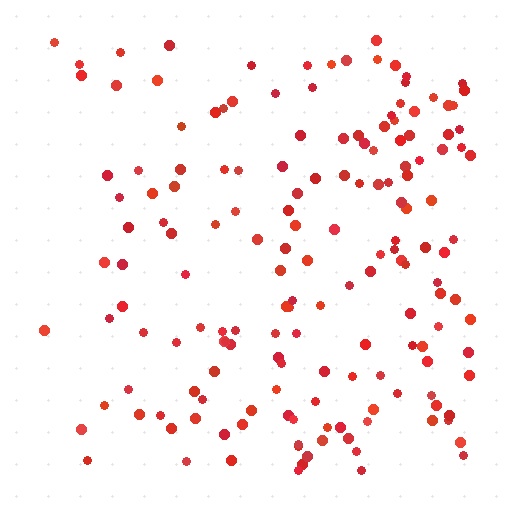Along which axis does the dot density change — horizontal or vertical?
Horizontal.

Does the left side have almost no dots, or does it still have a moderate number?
Still a moderate number, just noticeably fewer than the right.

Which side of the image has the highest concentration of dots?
The right.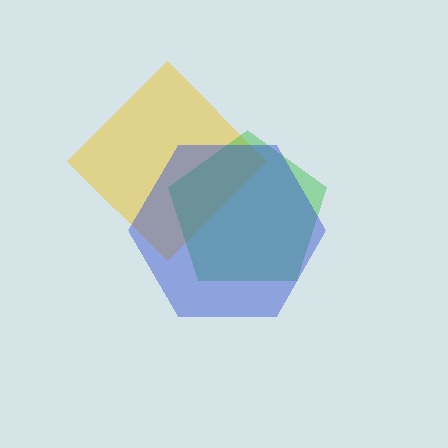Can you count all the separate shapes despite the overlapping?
Yes, there are 3 separate shapes.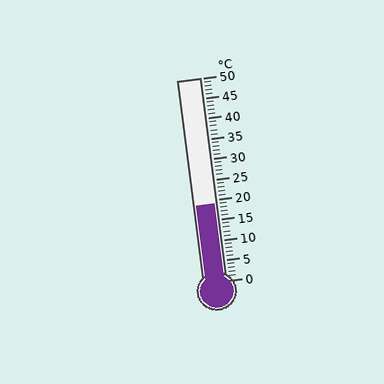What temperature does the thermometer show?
The thermometer shows approximately 19°C.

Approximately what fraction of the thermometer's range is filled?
The thermometer is filled to approximately 40% of its range.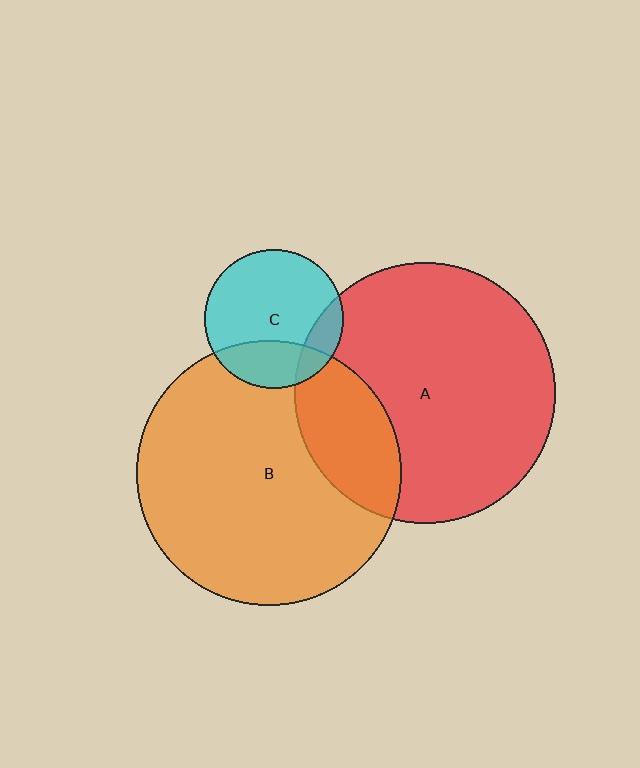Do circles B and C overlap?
Yes.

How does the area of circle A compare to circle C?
Approximately 3.5 times.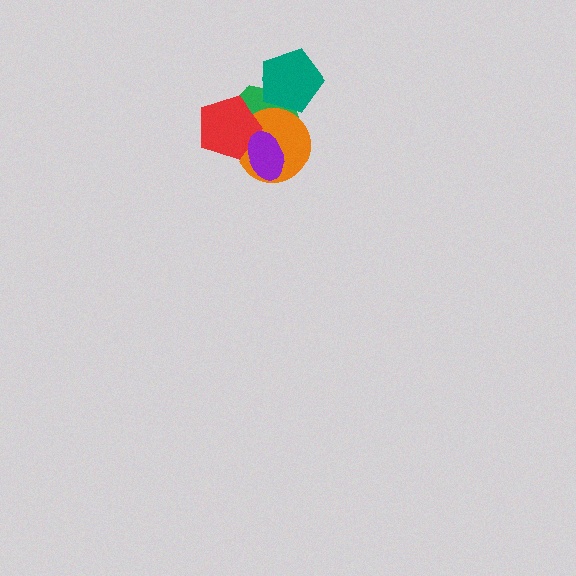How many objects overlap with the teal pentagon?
1 object overlaps with the teal pentagon.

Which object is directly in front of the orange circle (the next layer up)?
The red pentagon is directly in front of the orange circle.